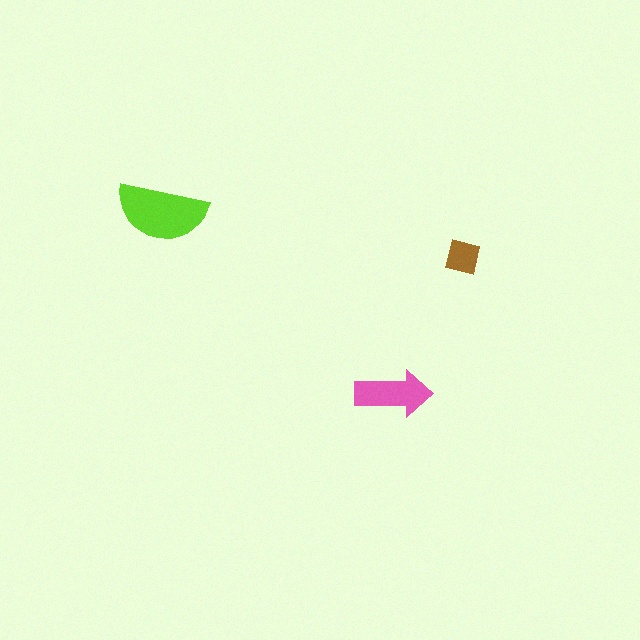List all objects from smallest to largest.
The brown square, the pink arrow, the lime semicircle.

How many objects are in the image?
There are 3 objects in the image.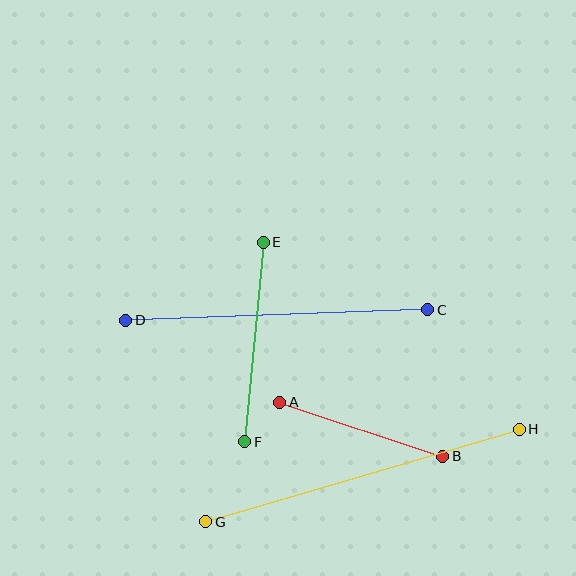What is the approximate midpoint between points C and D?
The midpoint is at approximately (277, 315) pixels.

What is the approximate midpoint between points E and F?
The midpoint is at approximately (254, 342) pixels.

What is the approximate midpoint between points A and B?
The midpoint is at approximately (361, 429) pixels.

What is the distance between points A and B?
The distance is approximately 172 pixels.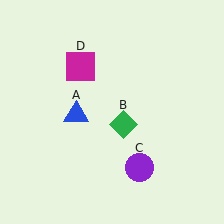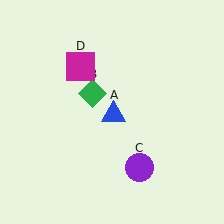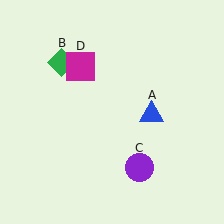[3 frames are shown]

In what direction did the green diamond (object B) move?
The green diamond (object B) moved up and to the left.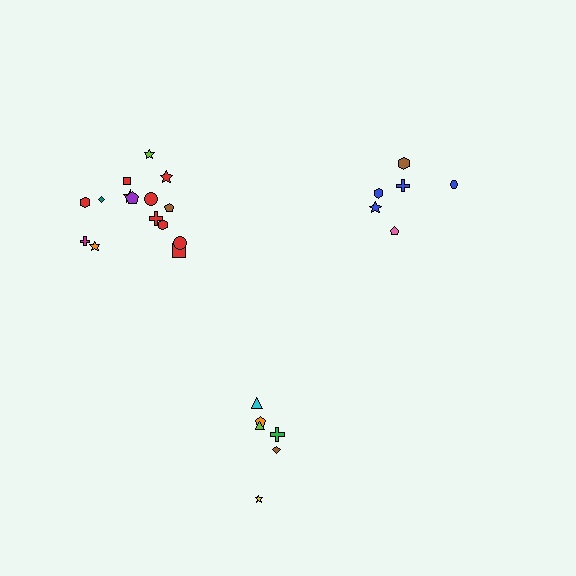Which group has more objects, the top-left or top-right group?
The top-left group.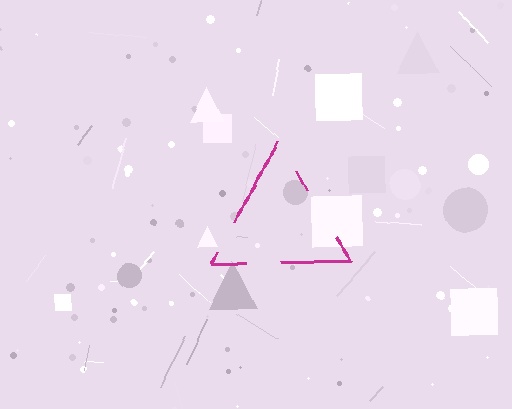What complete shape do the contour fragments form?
The contour fragments form a triangle.